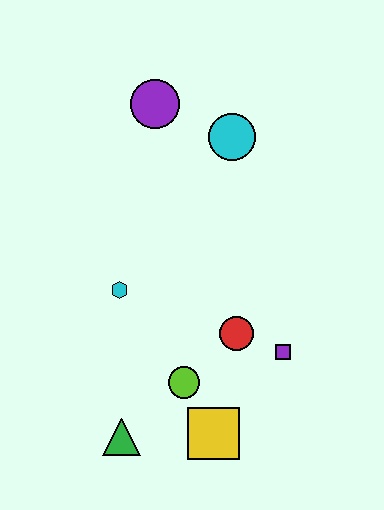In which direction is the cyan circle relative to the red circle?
The cyan circle is above the red circle.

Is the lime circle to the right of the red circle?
No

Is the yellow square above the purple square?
No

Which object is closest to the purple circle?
The cyan circle is closest to the purple circle.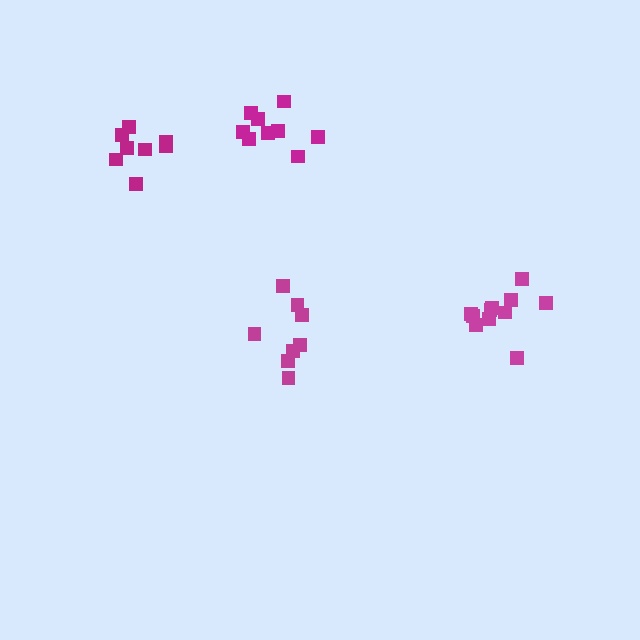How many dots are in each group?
Group 1: 9 dots, Group 2: 11 dots, Group 3: 8 dots, Group 4: 8 dots (36 total).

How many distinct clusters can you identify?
There are 4 distinct clusters.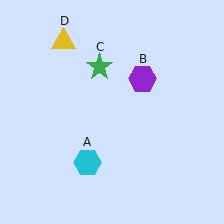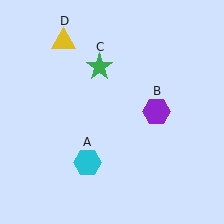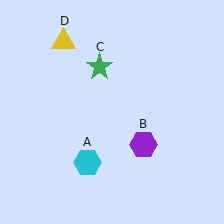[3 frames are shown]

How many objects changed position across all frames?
1 object changed position: purple hexagon (object B).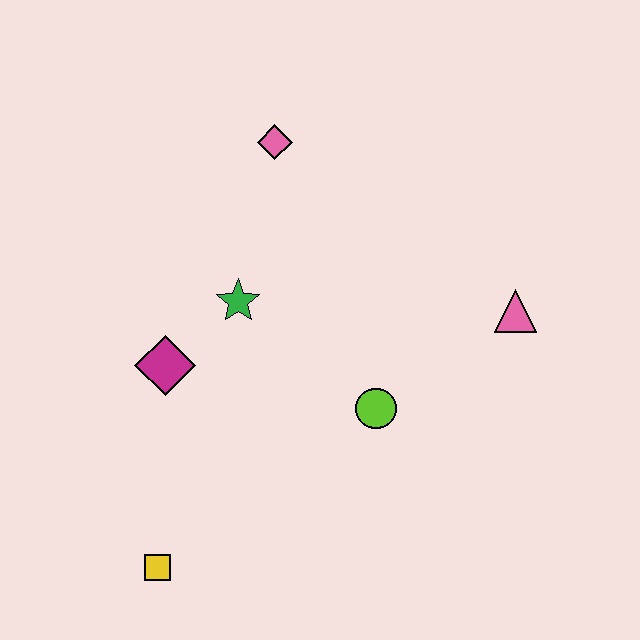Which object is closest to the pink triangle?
The lime circle is closest to the pink triangle.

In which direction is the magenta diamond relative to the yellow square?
The magenta diamond is above the yellow square.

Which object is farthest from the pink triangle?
The yellow square is farthest from the pink triangle.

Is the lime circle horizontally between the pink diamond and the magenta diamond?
No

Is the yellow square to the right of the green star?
No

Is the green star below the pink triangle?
No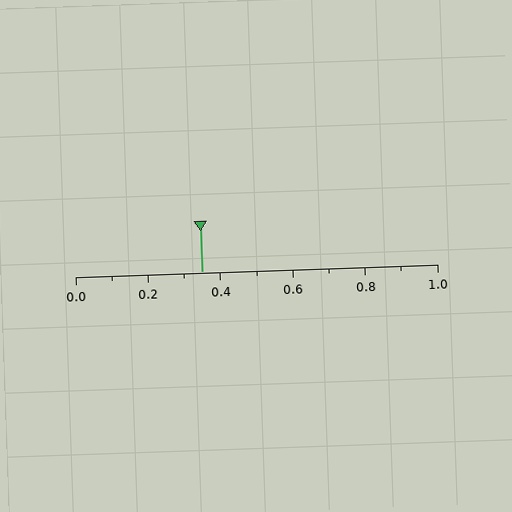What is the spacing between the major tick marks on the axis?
The major ticks are spaced 0.2 apart.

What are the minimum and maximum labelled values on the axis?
The axis runs from 0.0 to 1.0.